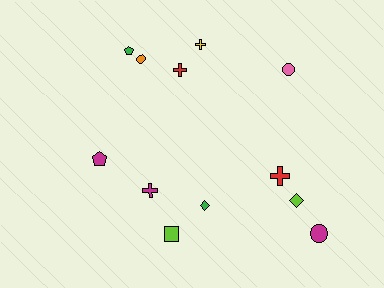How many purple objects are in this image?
There are no purple objects.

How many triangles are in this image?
There are no triangles.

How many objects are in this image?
There are 12 objects.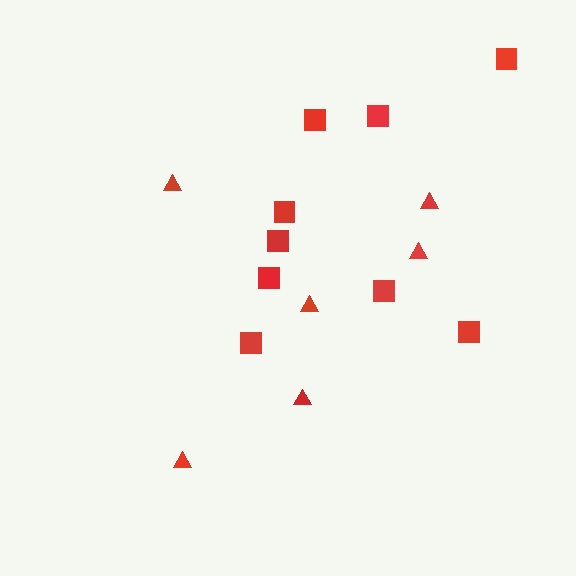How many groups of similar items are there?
There are 2 groups: one group of triangles (6) and one group of squares (9).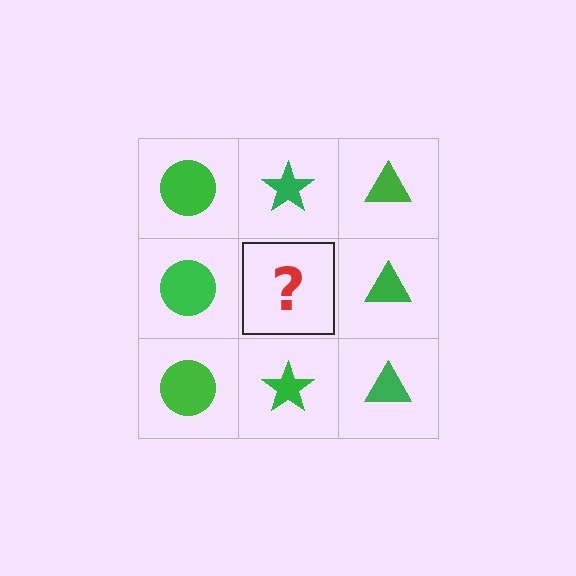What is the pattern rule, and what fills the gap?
The rule is that each column has a consistent shape. The gap should be filled with a green star.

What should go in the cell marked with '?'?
The missing cell should contain a green star.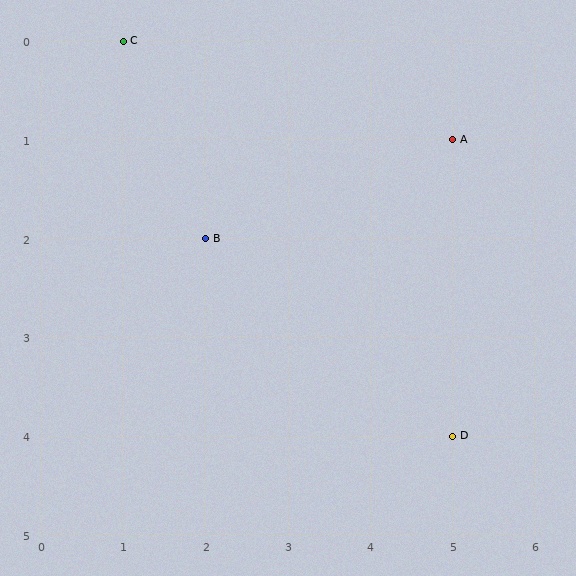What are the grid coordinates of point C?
Point C is at grid coordinates (1, 0).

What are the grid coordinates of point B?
Point B is at grid coordinates (2, 2).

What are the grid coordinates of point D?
Point D is at grid coordinates (5, 4).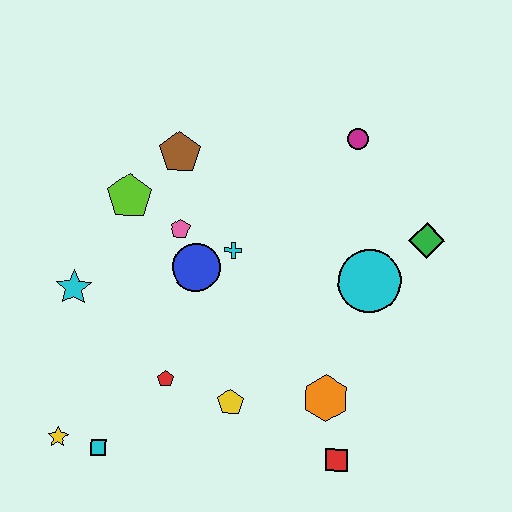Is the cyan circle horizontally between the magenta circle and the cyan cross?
No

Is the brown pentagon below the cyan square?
No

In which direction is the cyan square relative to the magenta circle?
The cyan square is below the magenta circle.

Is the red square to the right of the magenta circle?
No